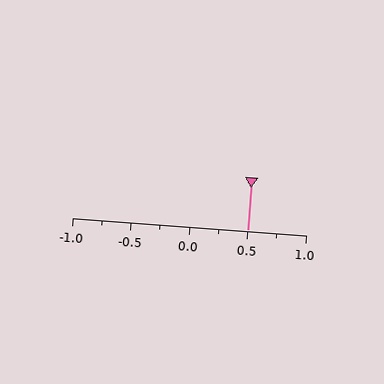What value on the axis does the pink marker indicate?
The marker indicates approximately 0.5.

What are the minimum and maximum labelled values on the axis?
The axis runs from -1.0 to 1.0.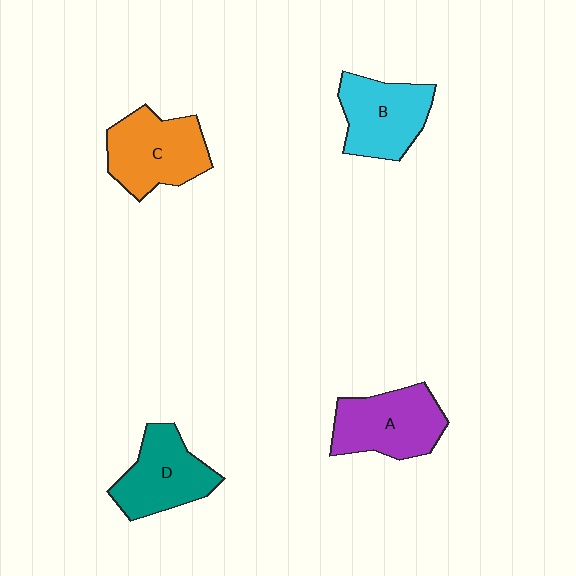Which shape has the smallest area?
Shape D (teal).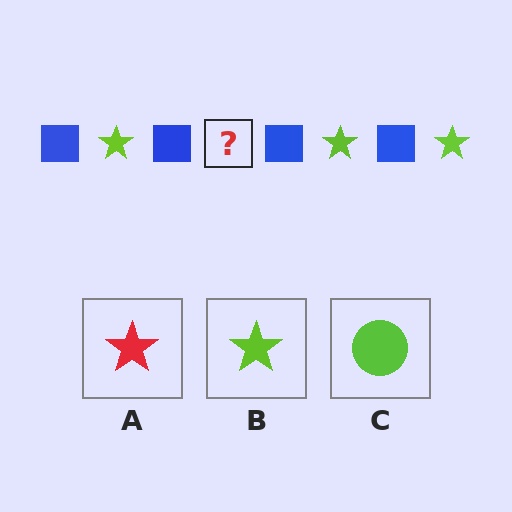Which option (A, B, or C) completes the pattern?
B.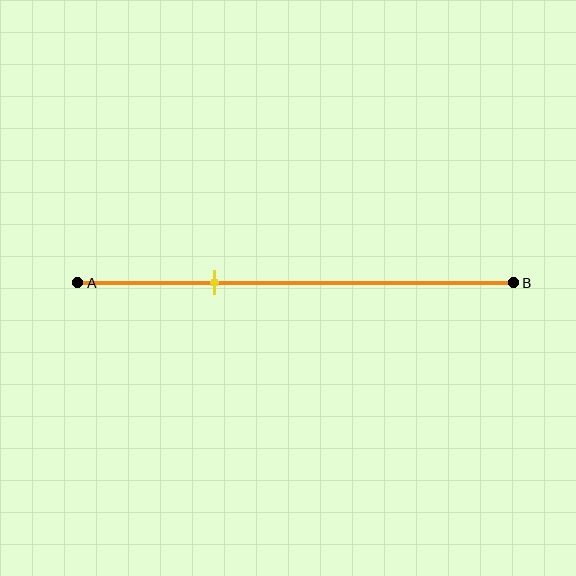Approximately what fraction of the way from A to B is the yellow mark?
The yellow mark is approximately 30% of the way from A to B.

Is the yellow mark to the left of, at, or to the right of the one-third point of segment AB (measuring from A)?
The yellow mark is approximately at the one-third point of segment AB.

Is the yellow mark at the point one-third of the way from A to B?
Yes, the mark is approximately at the one-third point.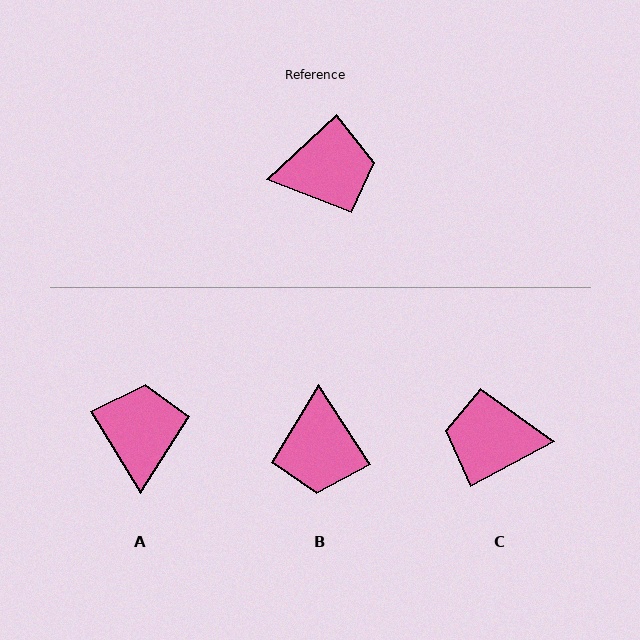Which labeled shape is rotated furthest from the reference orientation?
C, about 166 degrees away.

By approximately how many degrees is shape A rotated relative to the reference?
Approximately 78 degrees counter-clockwise.